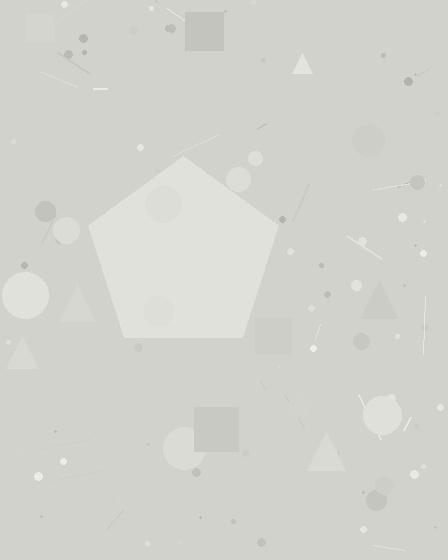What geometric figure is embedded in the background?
A pentagon is embedded in the background.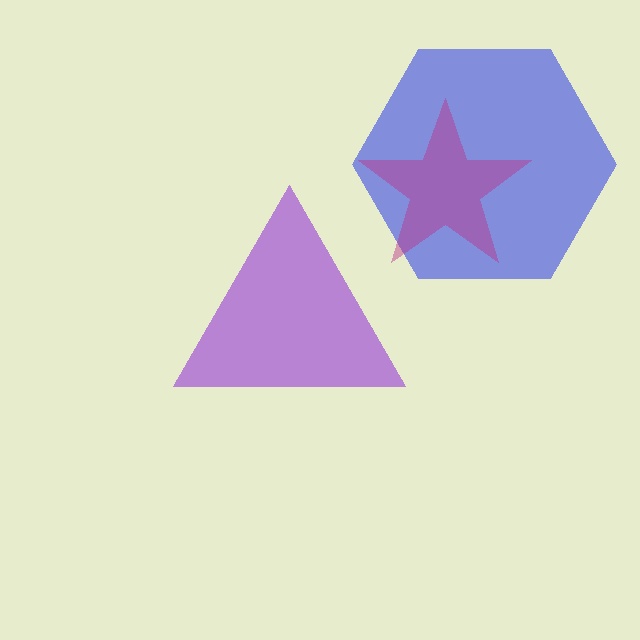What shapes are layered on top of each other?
The layered shapes are: a blue hexagon, a magenta star, a purple triangle.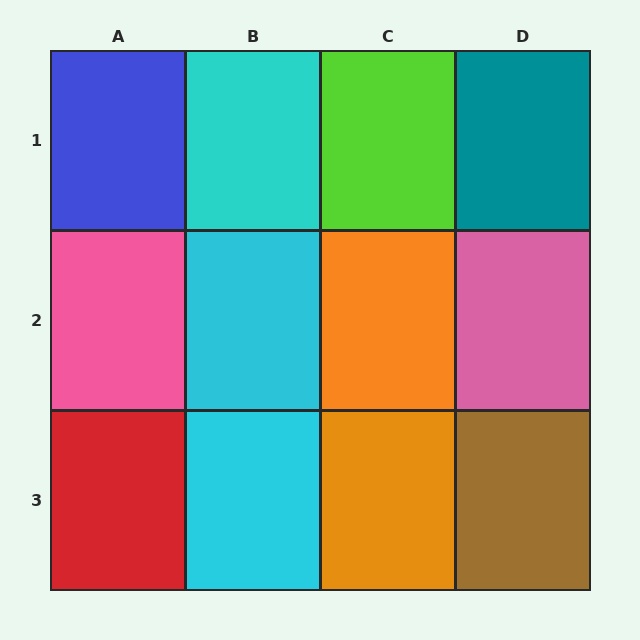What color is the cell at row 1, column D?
Teal.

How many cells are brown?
1 cell is brown.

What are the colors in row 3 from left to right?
Red, cyan, orange, brown.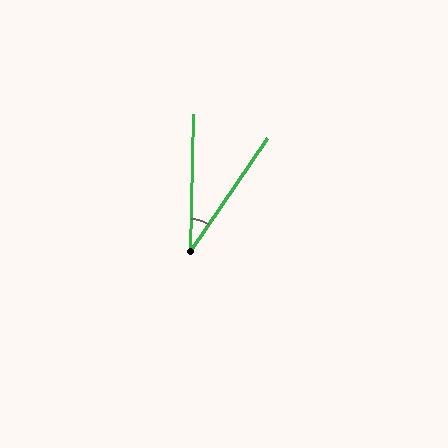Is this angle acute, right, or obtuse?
It is acute.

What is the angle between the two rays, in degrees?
Approximately 33 degrees.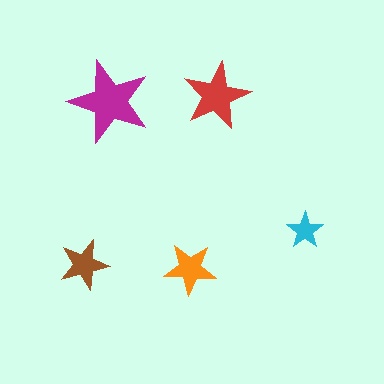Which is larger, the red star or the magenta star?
The magenta one.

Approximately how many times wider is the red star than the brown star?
About 1.5 times wider.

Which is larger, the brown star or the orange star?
The orange one.